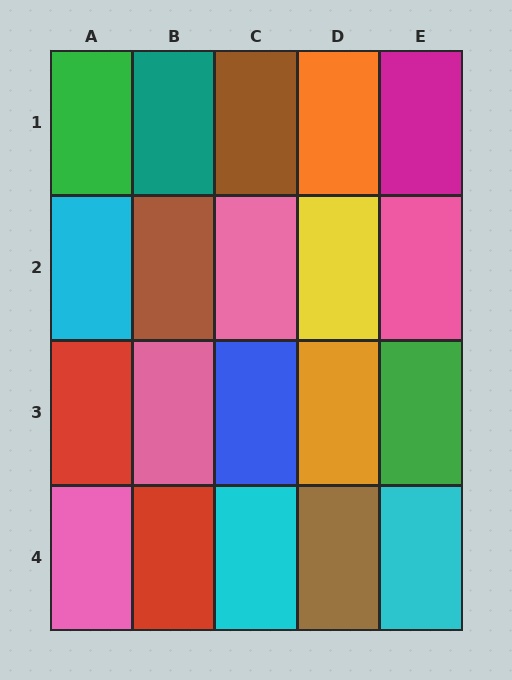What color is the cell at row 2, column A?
Cyan.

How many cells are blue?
1 cell is blue.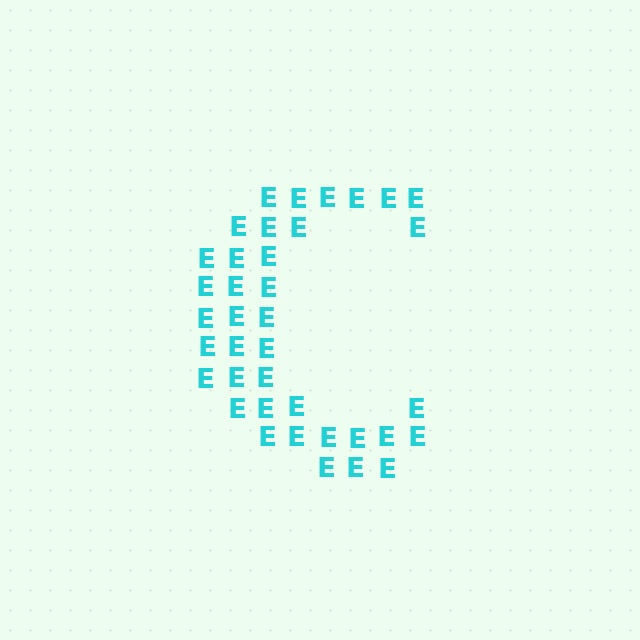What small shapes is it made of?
It is made of small letter E's.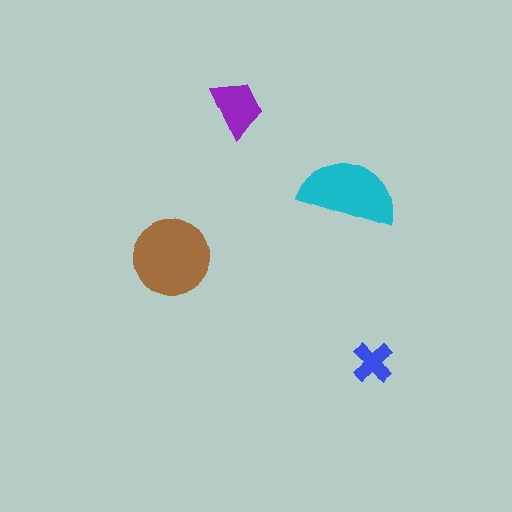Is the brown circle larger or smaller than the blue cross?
Larger.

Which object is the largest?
The brown circle.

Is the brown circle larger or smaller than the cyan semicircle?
Larger.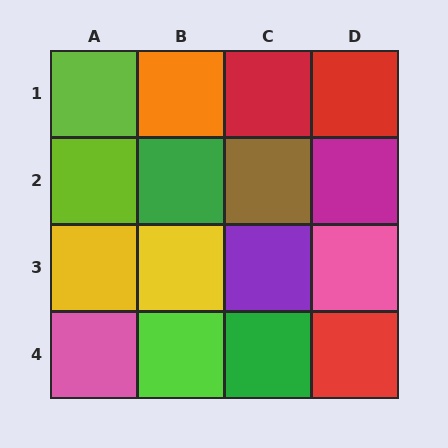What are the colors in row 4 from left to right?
Pink, lime, green, red.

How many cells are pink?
2 cells are pink.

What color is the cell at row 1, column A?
Lime.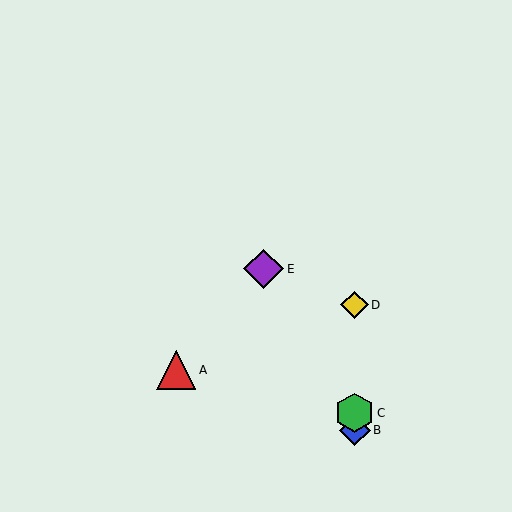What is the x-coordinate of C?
Object C is at x≈355.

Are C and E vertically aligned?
No, C is at x≈355 and E is at x≈264.